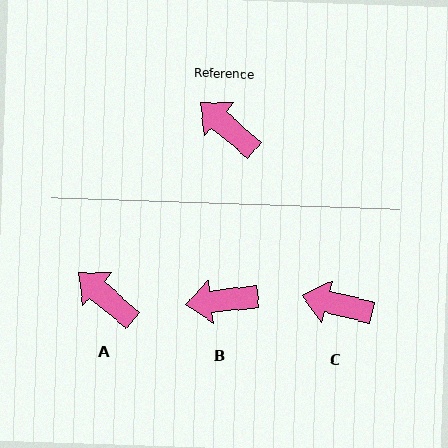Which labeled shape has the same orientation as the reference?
A.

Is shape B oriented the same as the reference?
No, it is off by about 47 degrees.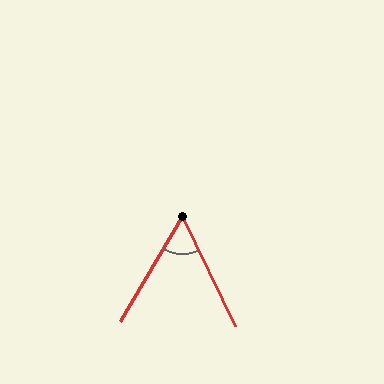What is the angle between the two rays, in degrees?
Approximately 56 degrees.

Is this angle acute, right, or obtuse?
It is acute.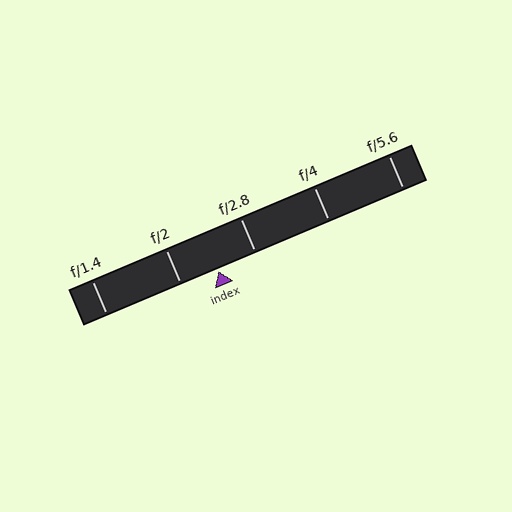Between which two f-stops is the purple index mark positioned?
The index mark is between f/2 and f/2.8.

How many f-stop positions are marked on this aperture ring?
There are 5 f-stop positions marked.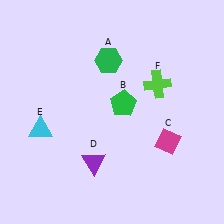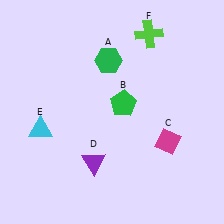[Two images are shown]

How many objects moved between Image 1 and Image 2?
1 object moved between the two images.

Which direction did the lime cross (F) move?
The lime cross (F) moved up.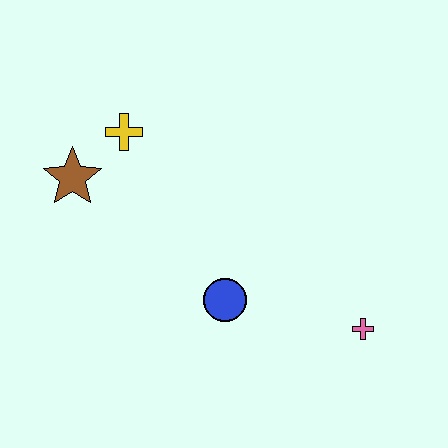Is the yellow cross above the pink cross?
Yes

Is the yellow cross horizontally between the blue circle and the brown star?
Yes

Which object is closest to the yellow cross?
The brown star is closest to the yellow cross.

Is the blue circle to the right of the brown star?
Yes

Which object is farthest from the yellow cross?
The pink cross is farthest from the yellow cross.